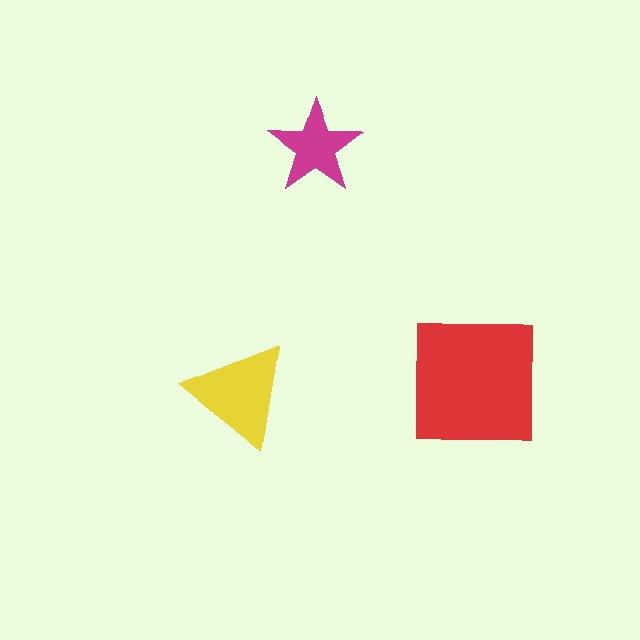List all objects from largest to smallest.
The red square, the yellow triangle, the magenta star.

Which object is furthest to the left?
The yellow triangle is leftmost.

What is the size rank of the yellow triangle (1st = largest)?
2nd.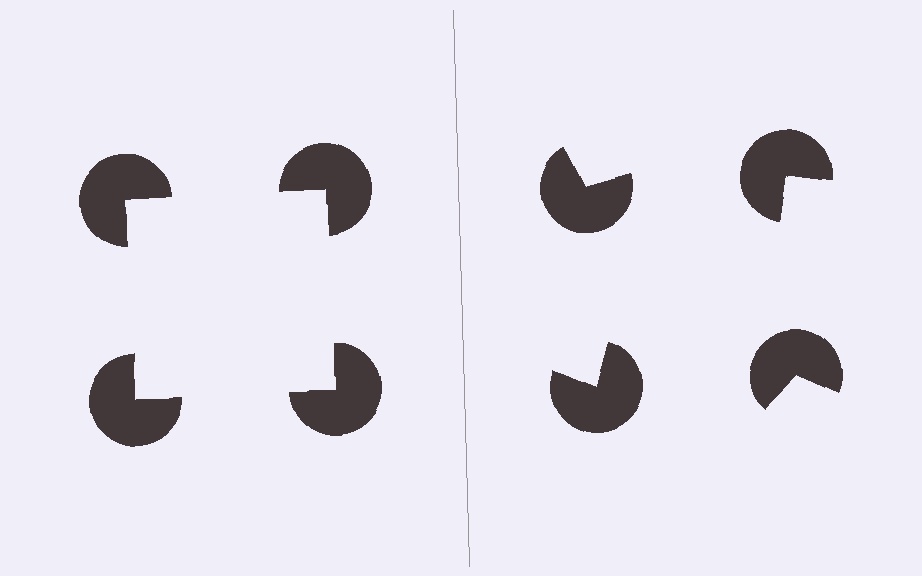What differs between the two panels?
The pac-man discs are positioned identically on both sides; only the wedge orientations differ. On the left they align to a square; on the right they are misaligned.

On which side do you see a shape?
An illusory square appears on the left side. On the right side the wedge cuts are rotated, so no coherent shape forms.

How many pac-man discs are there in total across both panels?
8 — 4 on each side.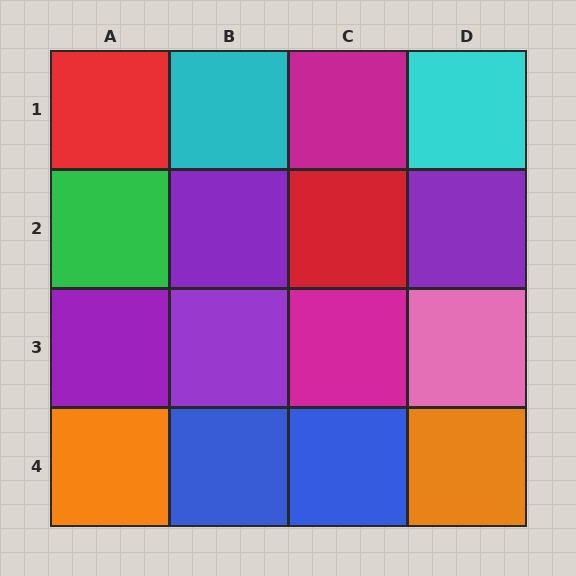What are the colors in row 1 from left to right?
Red, cyan, magenta, cyan.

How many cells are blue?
2 cells are blue.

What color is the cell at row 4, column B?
Blue.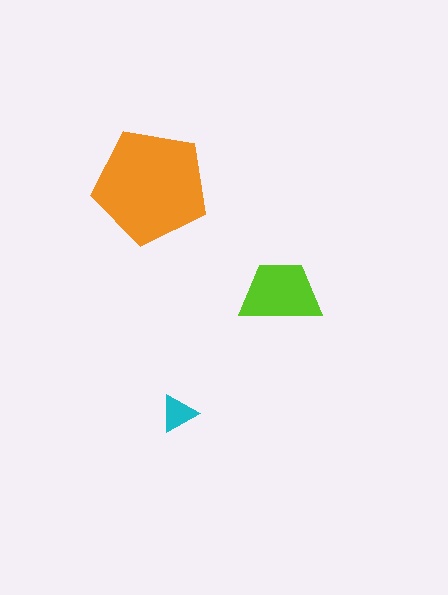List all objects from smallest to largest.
The cyan triangle, the lime trapezoid, the orange pentagon.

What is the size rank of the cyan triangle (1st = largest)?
3rd.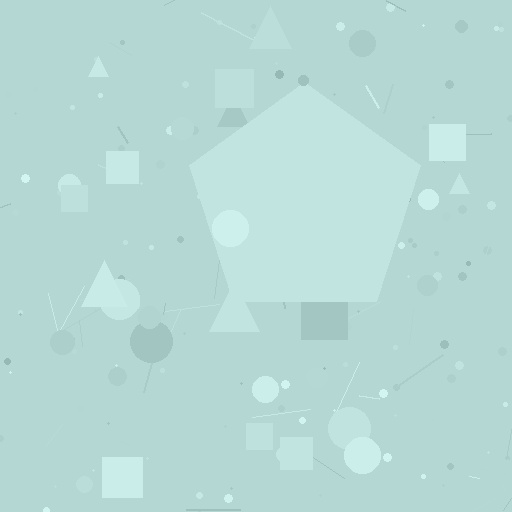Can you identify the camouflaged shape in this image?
The camouflaged shape is a pentagon.